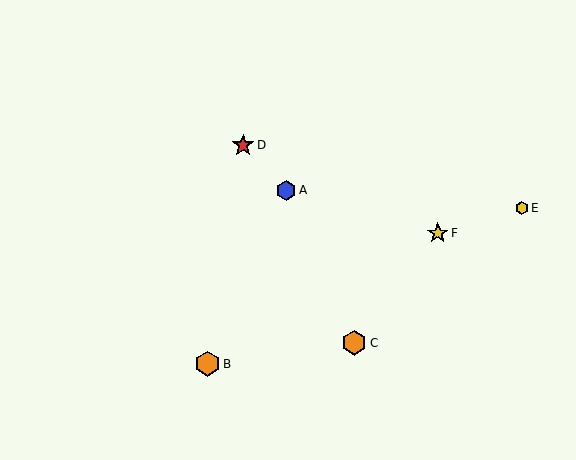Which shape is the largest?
The orange hexagon (labeled B) is the largest.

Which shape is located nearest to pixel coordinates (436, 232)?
The yellow star (labeled F) at (438, 233) is nearest to that location.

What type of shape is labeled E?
Shape E is a yellow hexagon.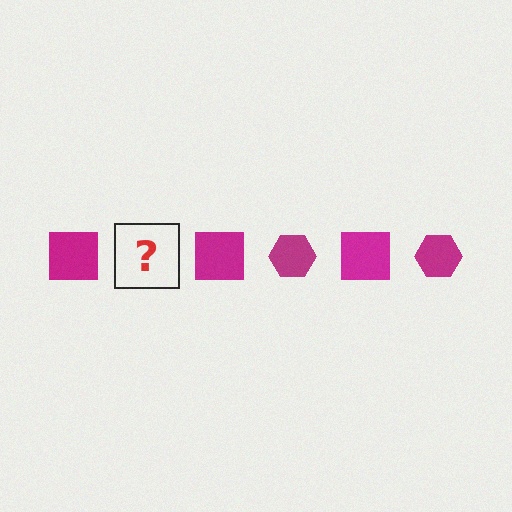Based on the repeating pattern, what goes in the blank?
The blank should be a magenta hexagon.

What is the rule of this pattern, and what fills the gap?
The rule is that the pattern cycles through square, hexagon shapes in magenta. The gap should be filled with a magenta hexagon.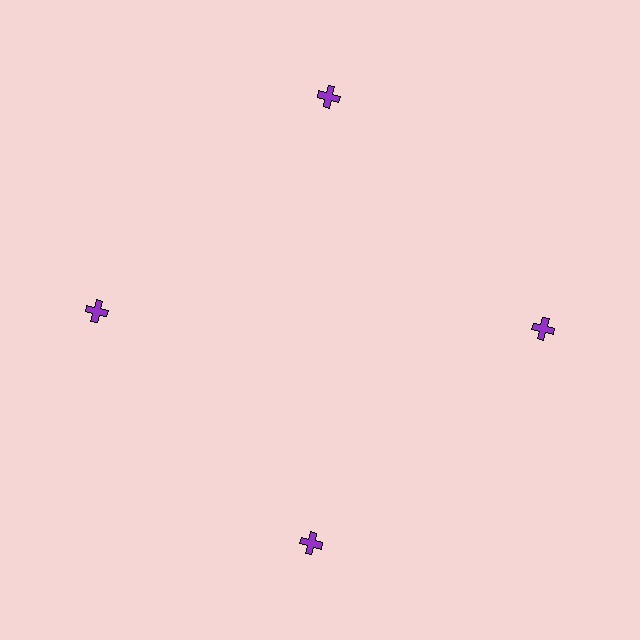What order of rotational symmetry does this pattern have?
This pattern has 4-fold rotational symmetry.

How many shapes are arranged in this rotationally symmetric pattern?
There are 4 shapes, arranged in 4 groups of 1.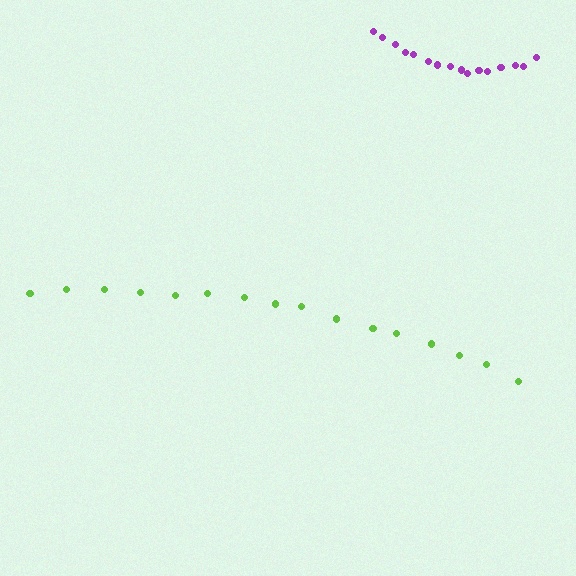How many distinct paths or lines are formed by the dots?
There are 2 distinct paths.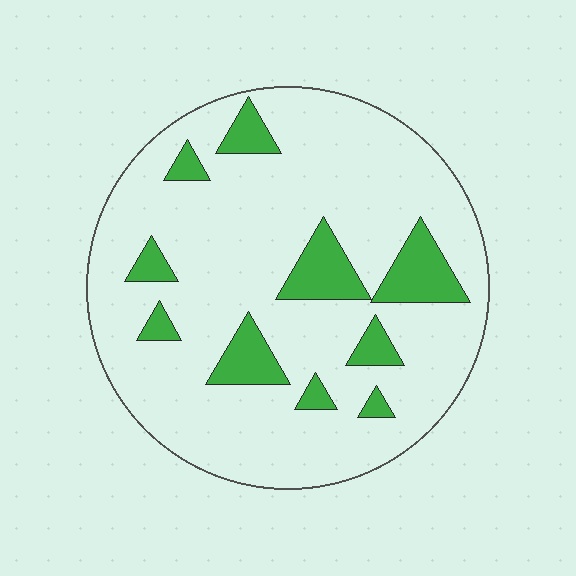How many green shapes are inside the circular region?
10.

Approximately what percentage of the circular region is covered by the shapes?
Approximately 15%.